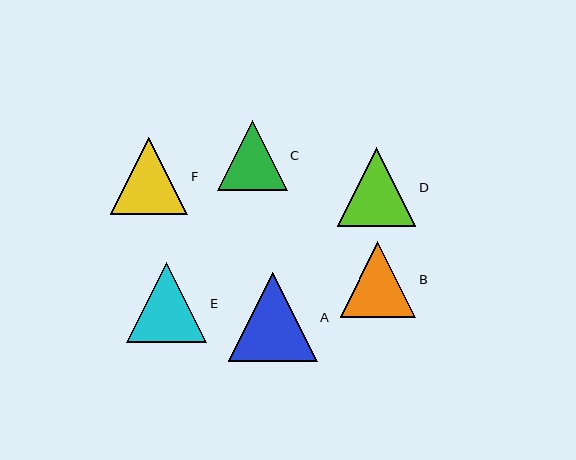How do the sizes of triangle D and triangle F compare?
Triangle D and triangle F are approximately the same size.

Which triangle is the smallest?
Triangle C is the smallest with a size of approximately 69 pixels.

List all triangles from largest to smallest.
From largest to smallest: A, E, D, F, B, C.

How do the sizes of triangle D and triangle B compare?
Triangle D and triangle B are approximately the same size.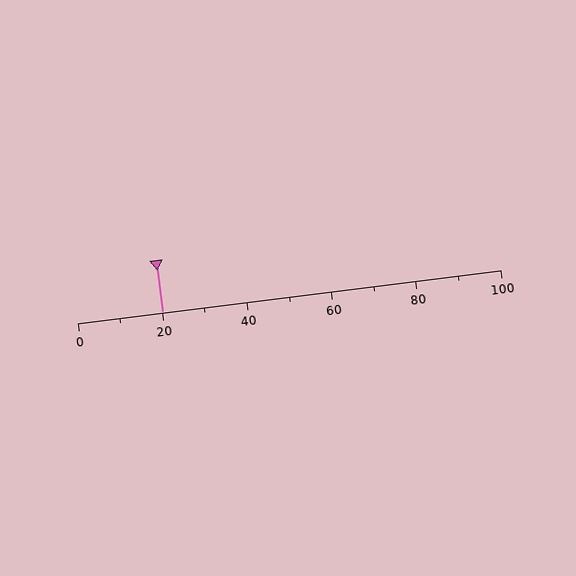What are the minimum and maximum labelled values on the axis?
The axis runs from 0 to 100.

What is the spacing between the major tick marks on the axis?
The major ticks are spaced 20 apart.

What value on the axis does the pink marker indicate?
The marker indicates approximately 20.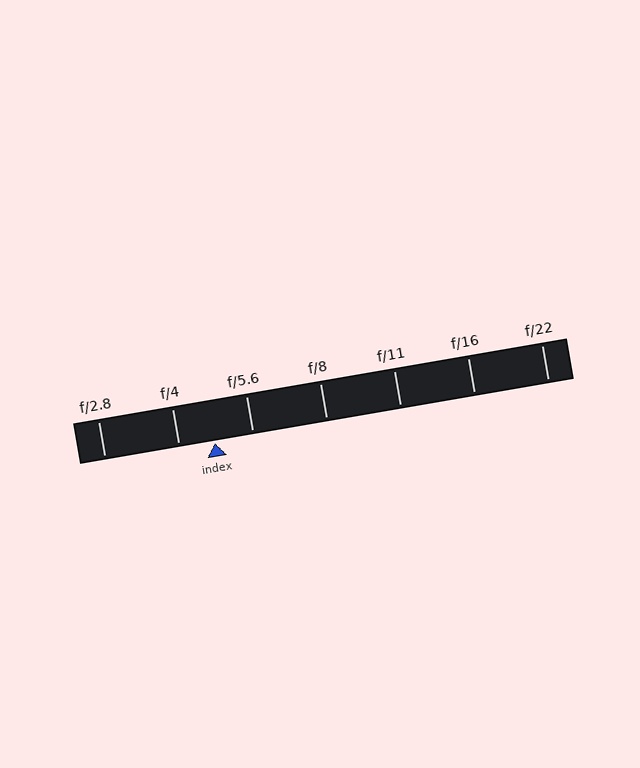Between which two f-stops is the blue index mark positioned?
The index mark is between f/4 and f/5.6.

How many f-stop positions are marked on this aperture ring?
There are 7 f-stop positions marked.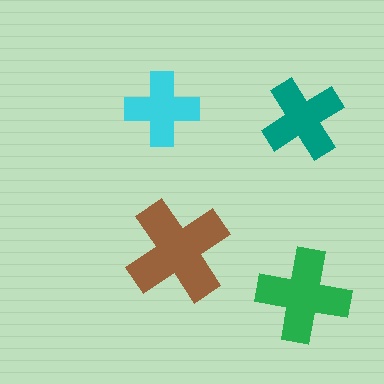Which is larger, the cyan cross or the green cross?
The green one.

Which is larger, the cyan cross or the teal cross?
The teal one.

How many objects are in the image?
There are 4 objects in the image.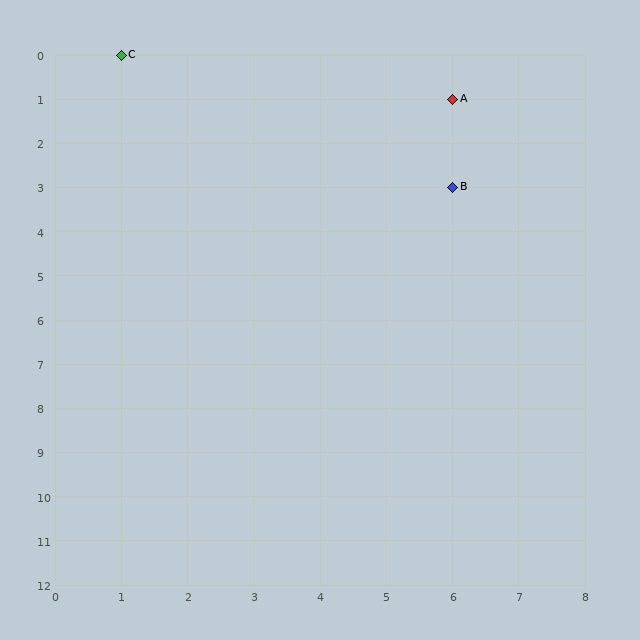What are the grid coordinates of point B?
Point B is at grid coordinates (6, 3).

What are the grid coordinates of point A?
Point A is at grid coordinates (6, 1).